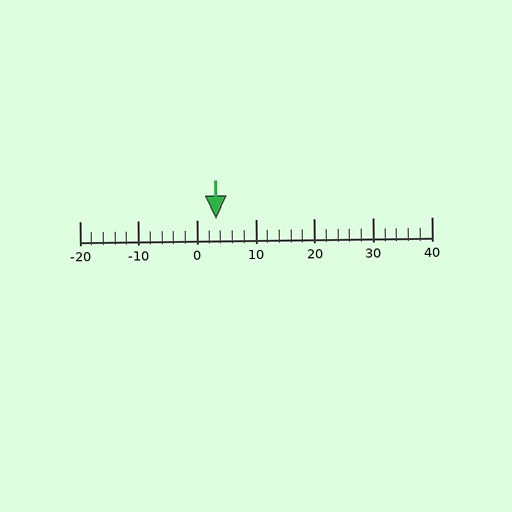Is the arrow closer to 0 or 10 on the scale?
The arrow is closer to 0.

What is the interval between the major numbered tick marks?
The major tick marks are spaced 10 units apart.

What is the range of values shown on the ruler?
The ruler shows values from -20 to 40.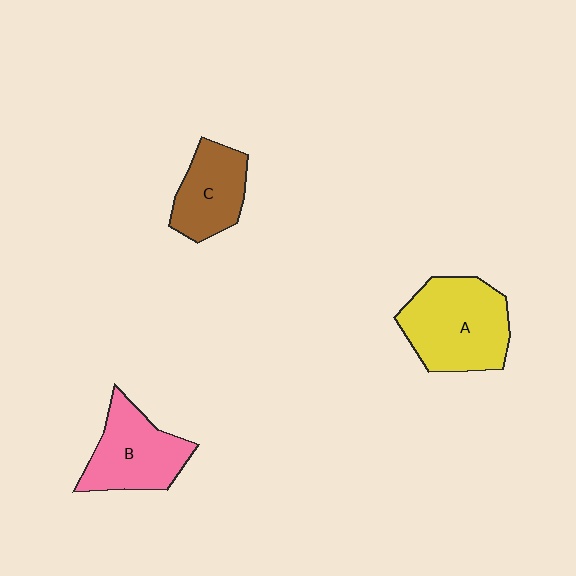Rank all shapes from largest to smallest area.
From largest to smallest: A (yellow), B (pink), C (brown).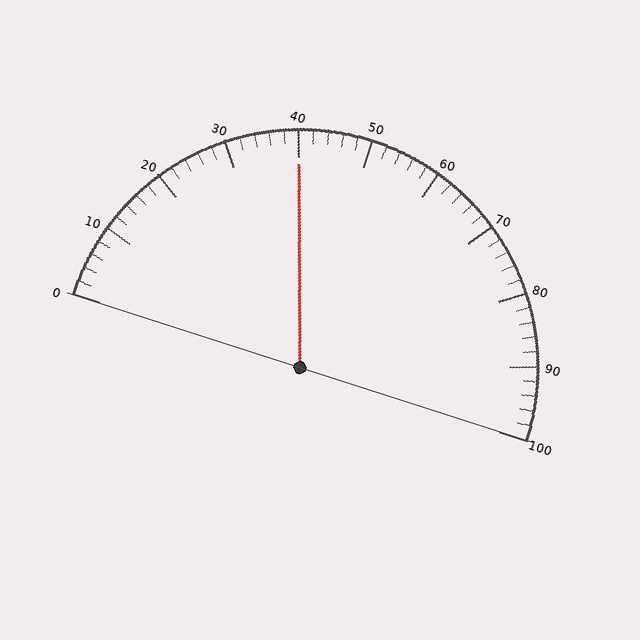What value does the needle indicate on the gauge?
The needle indicates approximately 40.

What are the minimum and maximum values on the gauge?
The gauge ranges from 0 to 100.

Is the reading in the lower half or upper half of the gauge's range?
The reading is in the lower half of the range (0 to 100).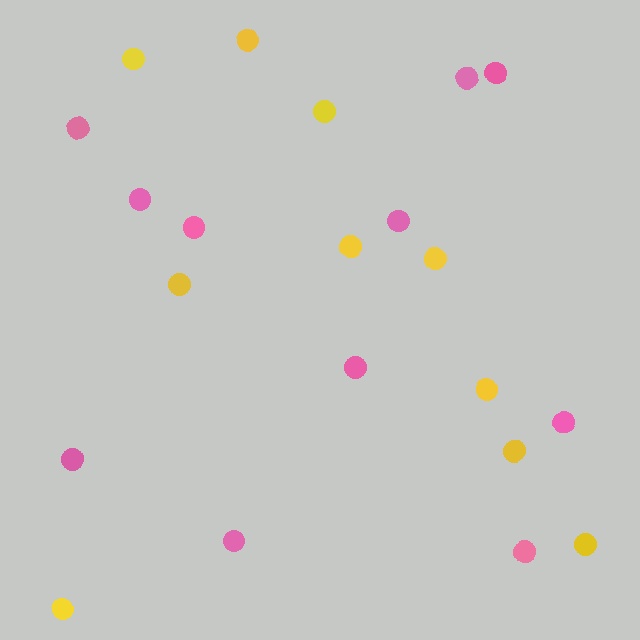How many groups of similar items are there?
There are 2 groups: one group of yellow circles (10) and one group of pink circles (11).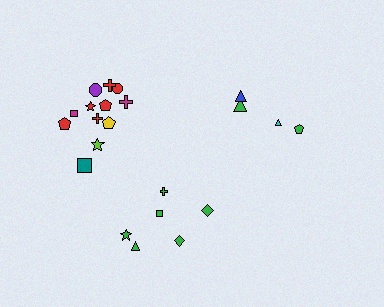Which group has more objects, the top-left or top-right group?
The top-left group.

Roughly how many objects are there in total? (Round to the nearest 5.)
Roughly 20 objects in total.